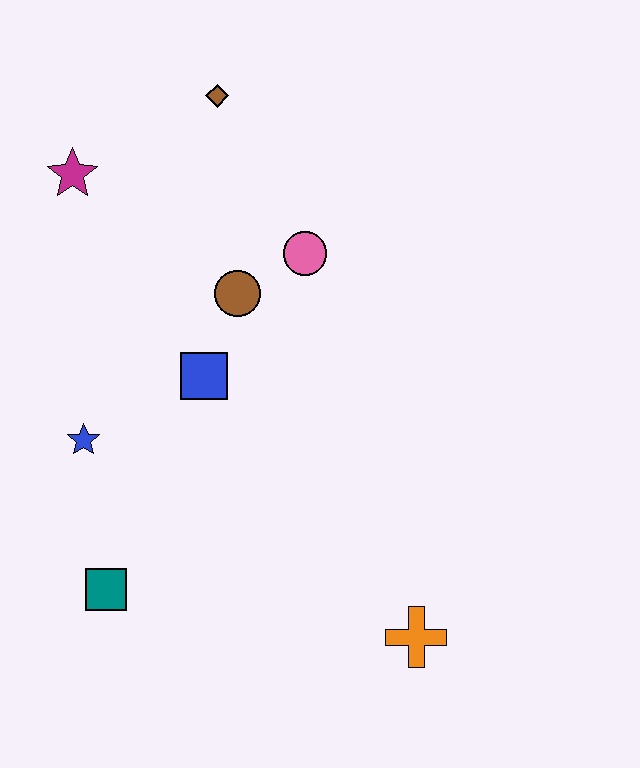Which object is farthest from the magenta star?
The orange cross is farthest from the magenta star.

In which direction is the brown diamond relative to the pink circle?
The brown diamond is above the pink circle.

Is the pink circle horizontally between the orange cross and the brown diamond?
Yes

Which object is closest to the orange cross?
The teal square is closest to the orange cross.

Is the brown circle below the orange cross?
No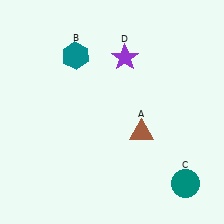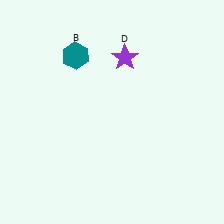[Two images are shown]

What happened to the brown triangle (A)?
The brown triangle (A) was removed in Image 2. It was in the bottom-right area of Image 1.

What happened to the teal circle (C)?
The teal circle (C) was removed in Image 2. It was in the bottom-right area of Image 1.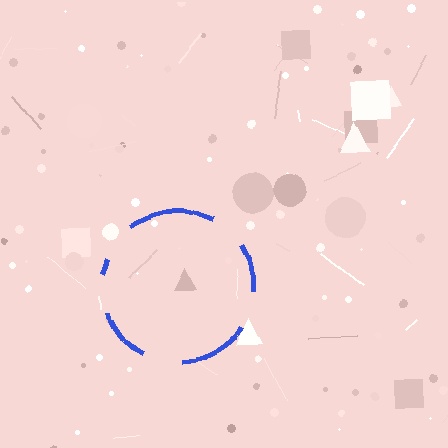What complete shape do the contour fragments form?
The contour fragments form a circle.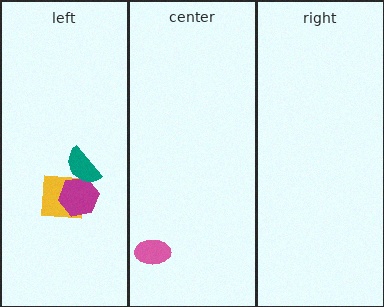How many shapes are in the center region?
1.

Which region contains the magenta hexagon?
The left region.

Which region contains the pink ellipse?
The center region.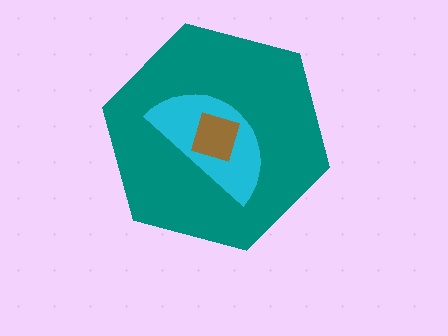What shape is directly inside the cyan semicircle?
The brown diamond.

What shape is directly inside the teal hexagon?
The cyan semicircle.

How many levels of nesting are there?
3.